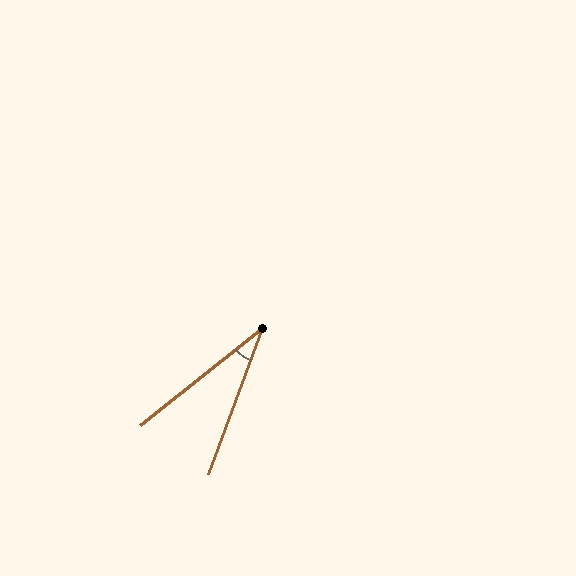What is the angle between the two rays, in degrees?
Approximately 31 degrees.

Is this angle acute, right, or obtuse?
It is acute.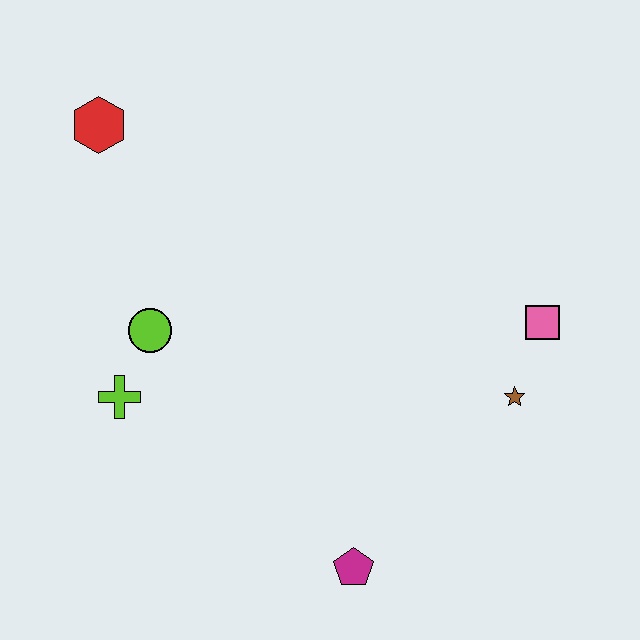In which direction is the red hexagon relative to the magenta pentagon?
The red hexagon is above the magenta pentagon.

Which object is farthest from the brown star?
The red hexagon is farthest from the brown star.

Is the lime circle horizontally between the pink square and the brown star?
No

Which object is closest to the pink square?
The brown star is closest to the pink square.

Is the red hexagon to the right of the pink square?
No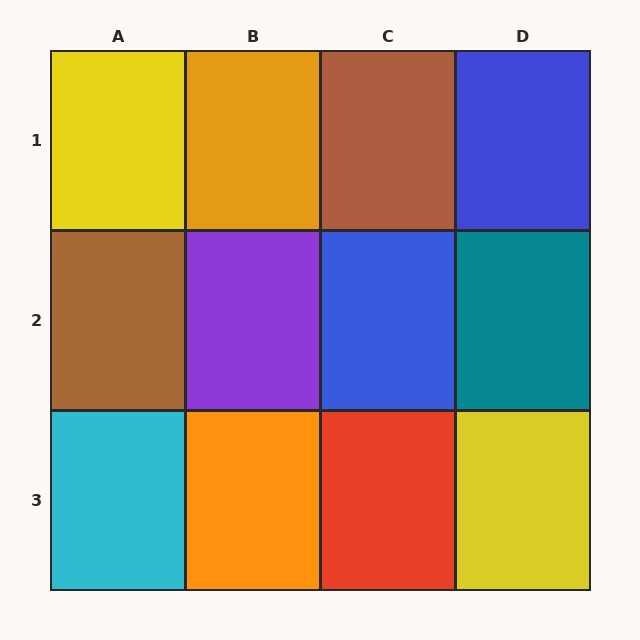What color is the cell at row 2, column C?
Blue.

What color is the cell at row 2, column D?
Teal.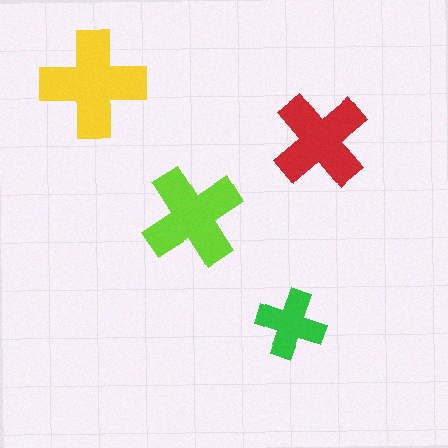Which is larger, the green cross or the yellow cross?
The yellow one.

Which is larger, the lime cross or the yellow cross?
The yellow one.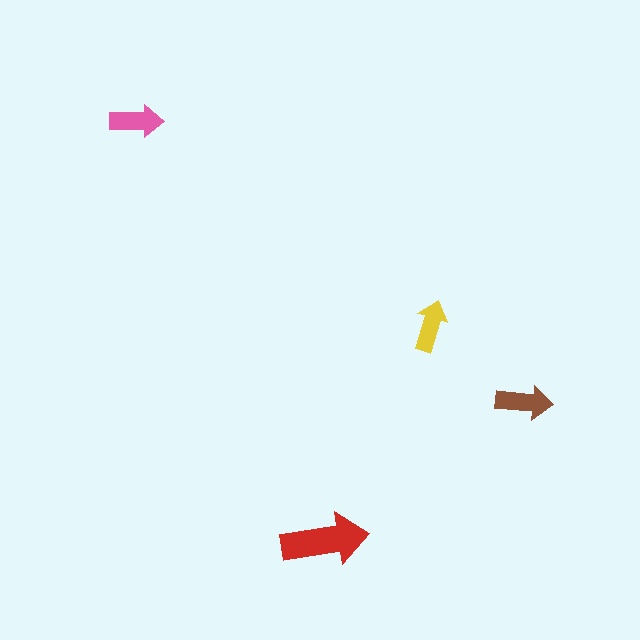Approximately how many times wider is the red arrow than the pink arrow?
About 1.5 times wider.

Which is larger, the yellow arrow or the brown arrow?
The brown one.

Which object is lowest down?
The red arrow is bottommost.